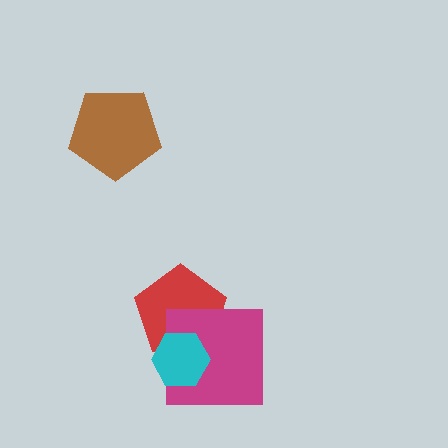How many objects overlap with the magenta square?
2 objects overlap with the magenta square.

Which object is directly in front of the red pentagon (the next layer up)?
The magenta square is directly in front of the red pentagon.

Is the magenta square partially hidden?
Yes, it is partially covered by another shape.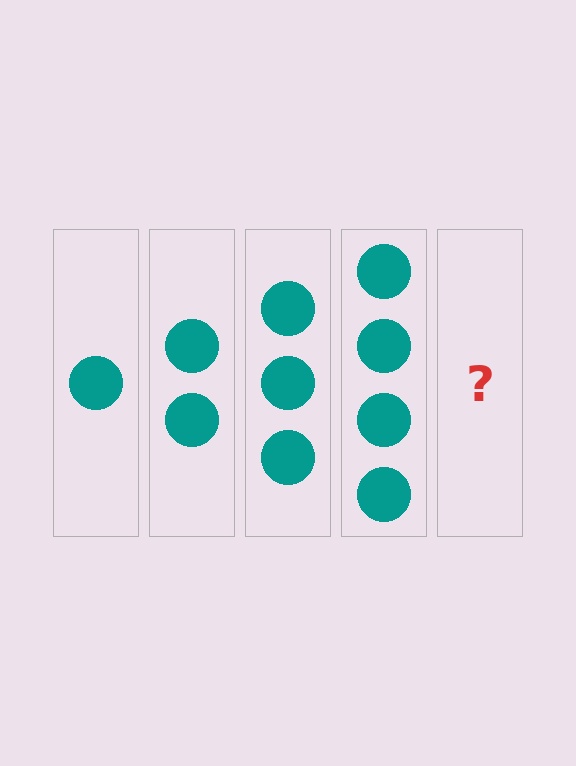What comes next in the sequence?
The next element should be 5 circles.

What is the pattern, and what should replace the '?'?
The pattern is that each step adds one more circle. The '?' should be 5 circles.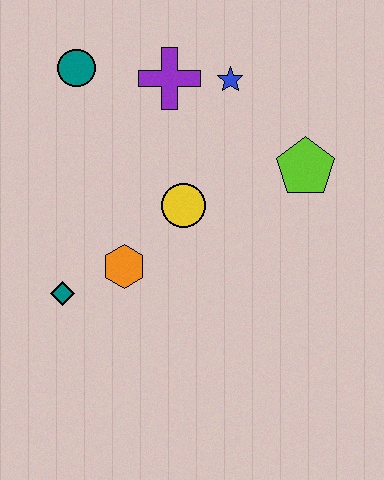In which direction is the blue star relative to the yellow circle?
The blue star is above the yellow circle.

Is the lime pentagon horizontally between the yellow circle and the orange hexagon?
No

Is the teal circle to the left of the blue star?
Yes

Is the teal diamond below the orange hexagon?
Yes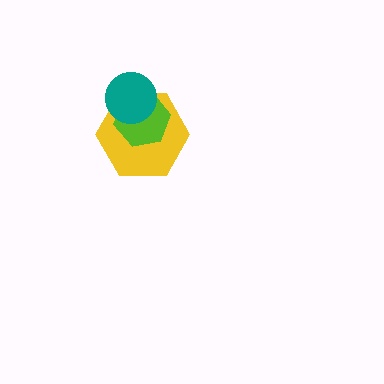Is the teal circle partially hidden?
No, no other shape covers it.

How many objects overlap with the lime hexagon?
2 objects overlap with the lime hexagon.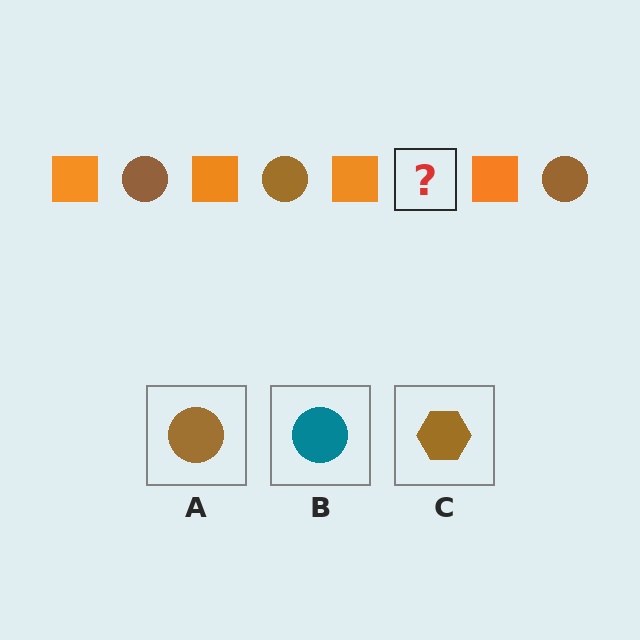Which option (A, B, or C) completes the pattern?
A.